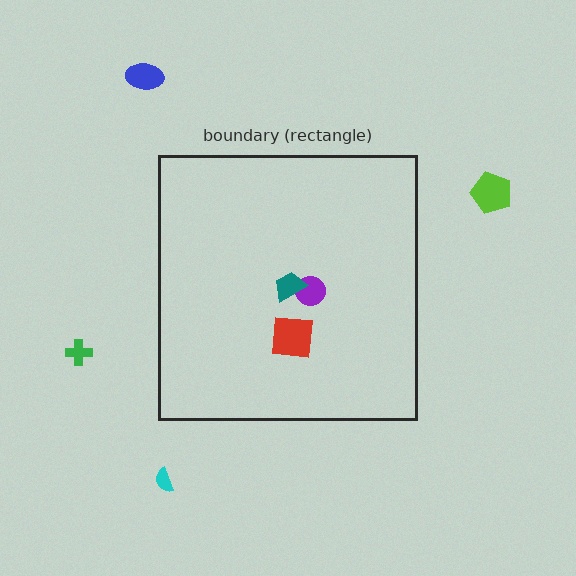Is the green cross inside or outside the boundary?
Outside.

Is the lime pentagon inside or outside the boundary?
Outside.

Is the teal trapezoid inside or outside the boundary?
Inside.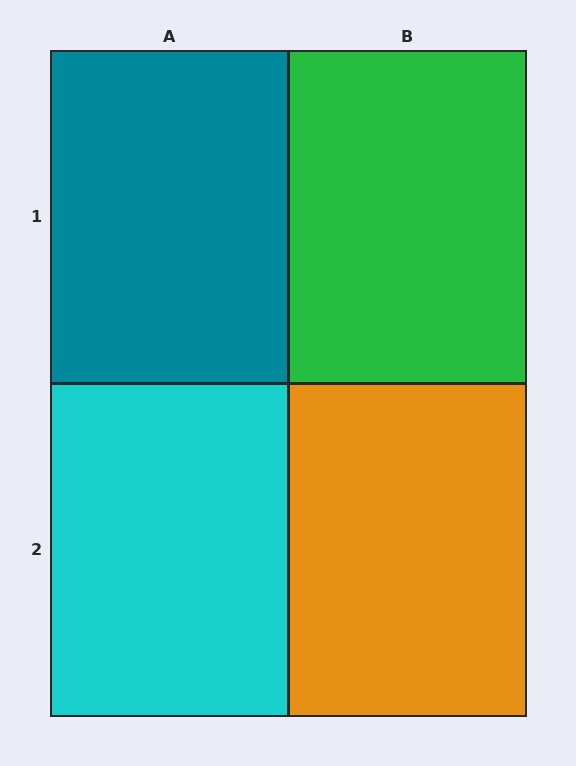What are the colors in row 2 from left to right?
Cyan, orange.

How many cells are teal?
1 cell is teal.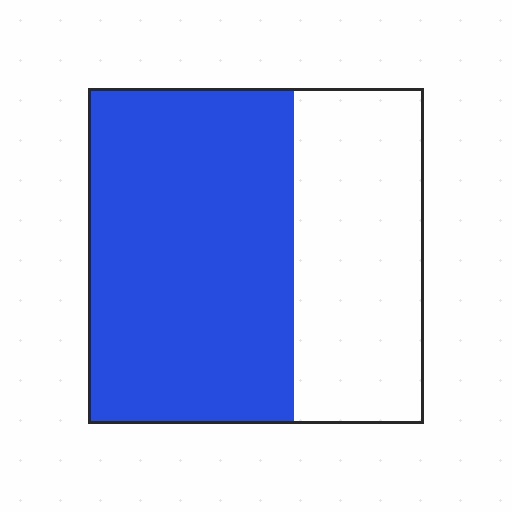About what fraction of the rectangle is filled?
About five eighths (5/8).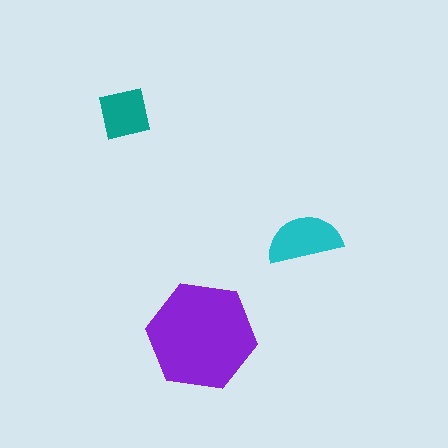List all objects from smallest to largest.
The teal square, the cyan semicircle, the purple hexagon.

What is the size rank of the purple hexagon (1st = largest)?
1st.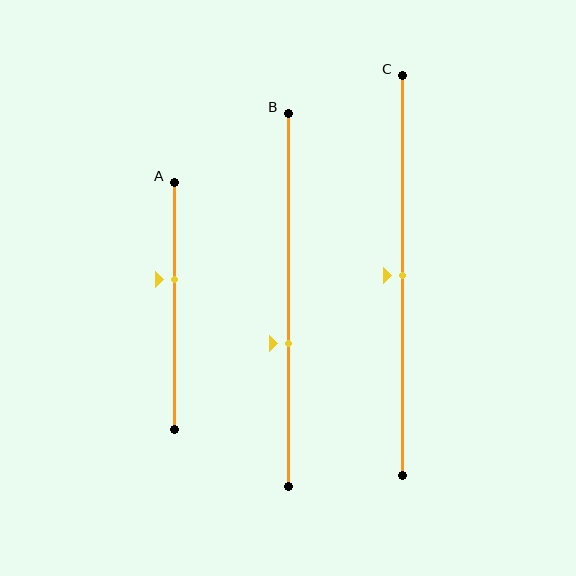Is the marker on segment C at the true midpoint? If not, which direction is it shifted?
Yes, the marker on segment C is at the true midpoint.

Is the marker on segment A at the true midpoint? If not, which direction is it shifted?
No, the marker on segment A is shifted upward by about 11% of the segment length.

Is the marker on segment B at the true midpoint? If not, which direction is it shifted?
No, the marker on segment B is shifted downward by about 12% of the segment length.